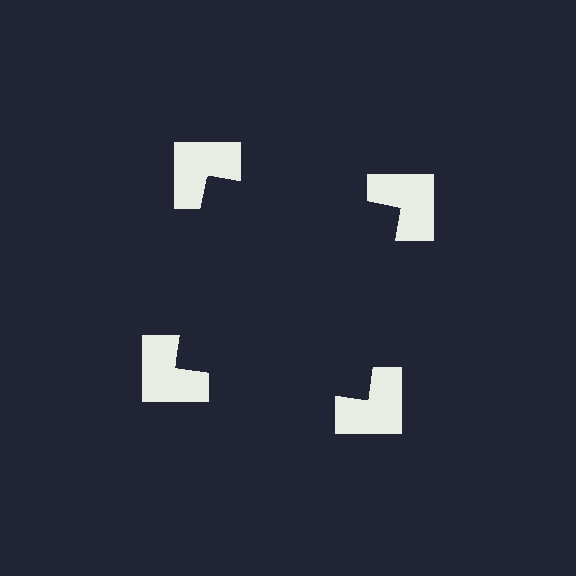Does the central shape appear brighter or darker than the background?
It typically appears slightly darker than the background, even though no actual brightness change is drawn.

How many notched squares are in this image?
There are 4 — one at each vertex of the illusory square.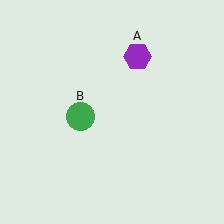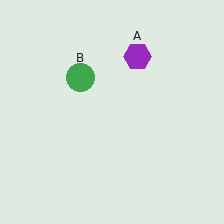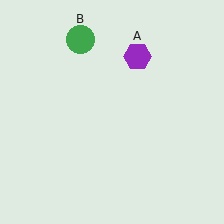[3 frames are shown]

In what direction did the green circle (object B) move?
The green circle (object B) moved up.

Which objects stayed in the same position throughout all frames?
Purple hexagon (object A) remained stationary.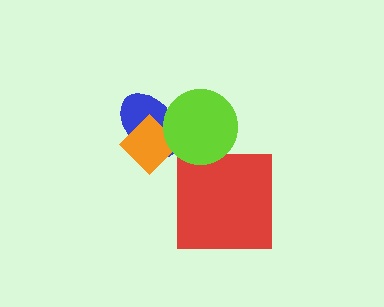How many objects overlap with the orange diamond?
2 objects overlap with the orange diamond.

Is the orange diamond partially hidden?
Yes, it is partially covered by another shape.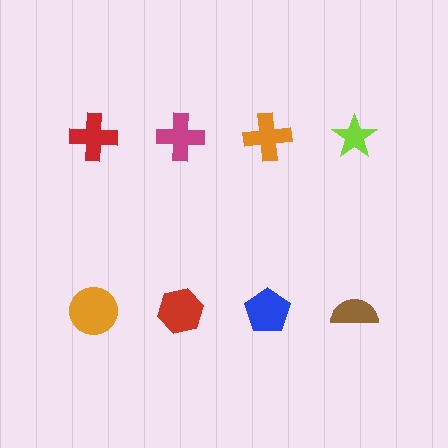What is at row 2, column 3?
A blue pentagon.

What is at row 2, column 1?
An orange circle.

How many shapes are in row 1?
4 shapes.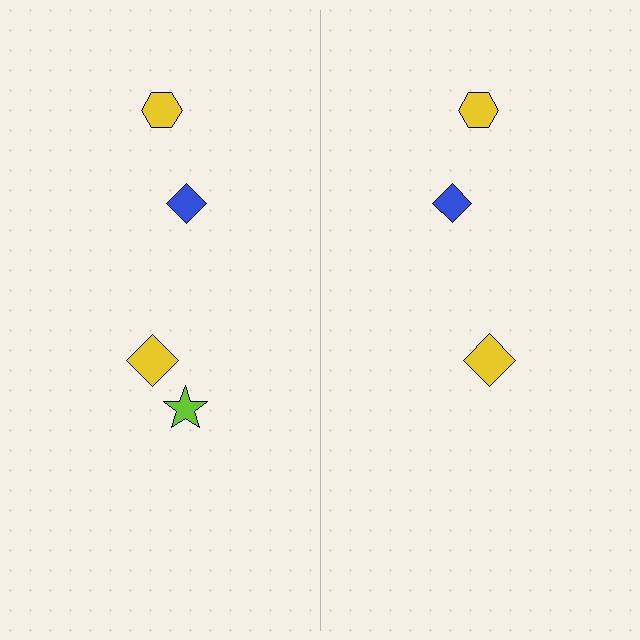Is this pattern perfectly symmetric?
No, the pattern is not perfectly symmetric. A lime star is missing from the right side.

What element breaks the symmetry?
A lime star is missing from the right side.